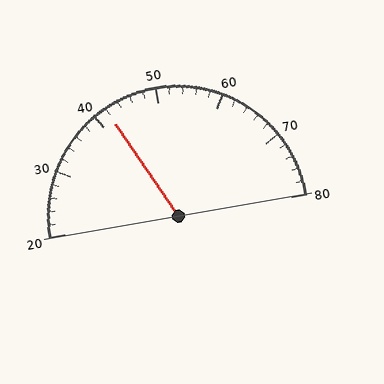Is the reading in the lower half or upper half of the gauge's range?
The reading is in the lower half of the range (20 to 80).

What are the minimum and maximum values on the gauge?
The gauge ranges from 20 to 80.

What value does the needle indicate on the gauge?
The needle indicates approximately 42.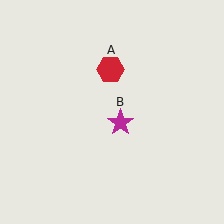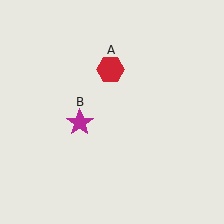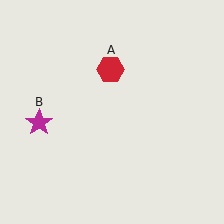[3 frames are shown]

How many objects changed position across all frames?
1 object changed position: magenta star (object B).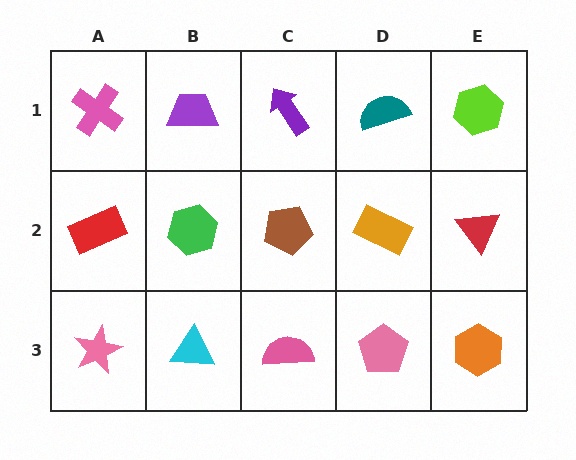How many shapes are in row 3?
5 shapes.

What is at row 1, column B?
A purple trapezoid.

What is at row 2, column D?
An orange rectangle.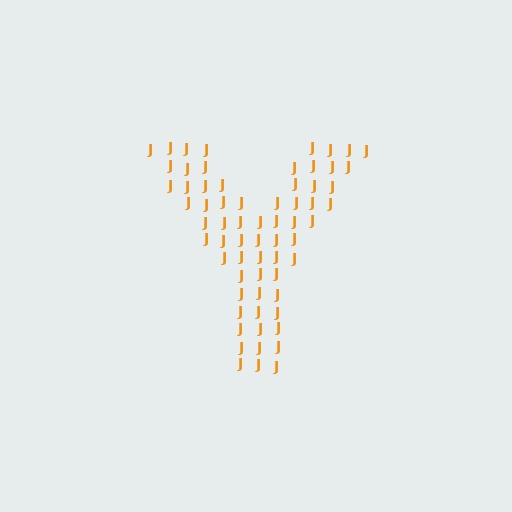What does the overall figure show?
The overall figure shows the letter Y.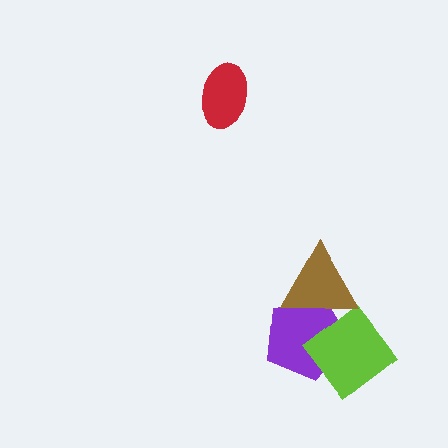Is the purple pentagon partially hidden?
Yes, it is partially covered by another shape.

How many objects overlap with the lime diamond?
1 object overlaps with the lime diamond.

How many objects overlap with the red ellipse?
0 objects overlap with the red ellipse.